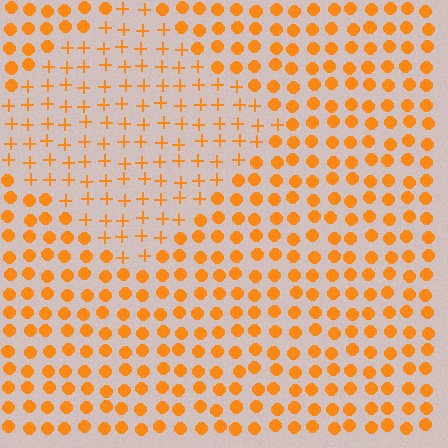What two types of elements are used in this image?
The image uses plus signs inside the diamond region and circles outside it.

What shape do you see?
I see a diamond.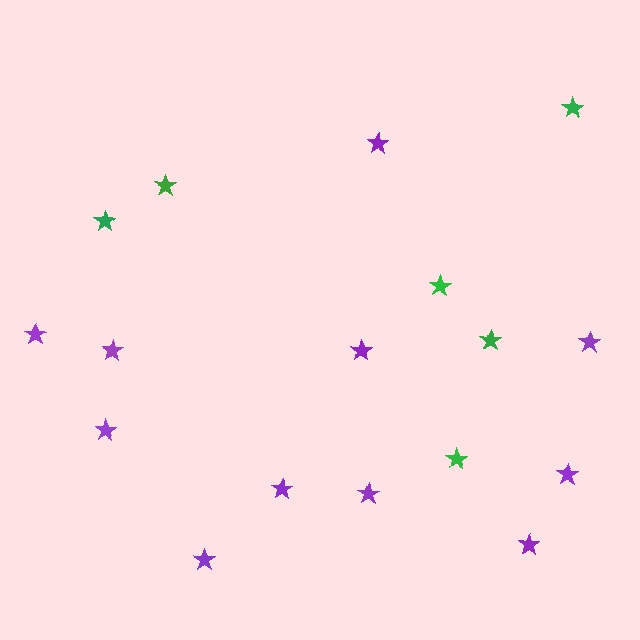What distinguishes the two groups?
There are 2 groups: one group of purple stars (11) and one group of green stars (6).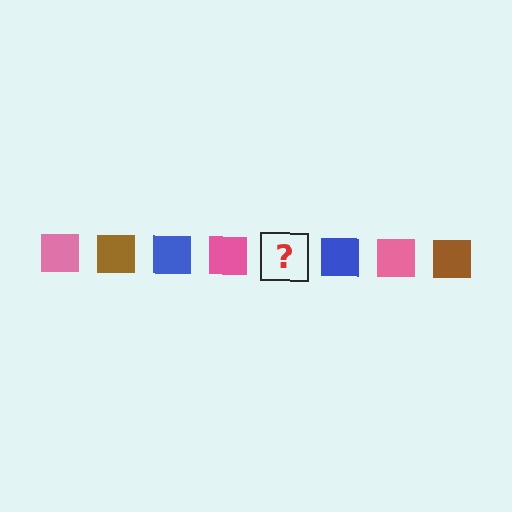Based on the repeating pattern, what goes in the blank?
The blank should be a brown square.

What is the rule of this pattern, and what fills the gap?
The rule is that the pattern cycles through pink, brown, blue squares. The gap should be filled with a brown square.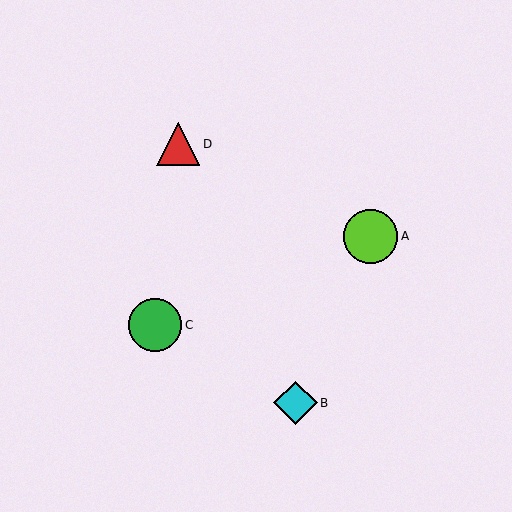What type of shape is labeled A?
Shape A is a lime circle.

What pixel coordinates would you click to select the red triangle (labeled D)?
Click at (178, 144) to select the red triangle D.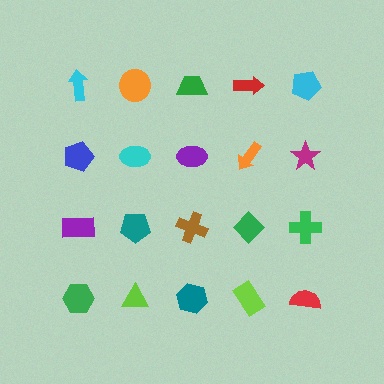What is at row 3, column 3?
A brown cross.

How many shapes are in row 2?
5 shapes.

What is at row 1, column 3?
A green trapezoid.